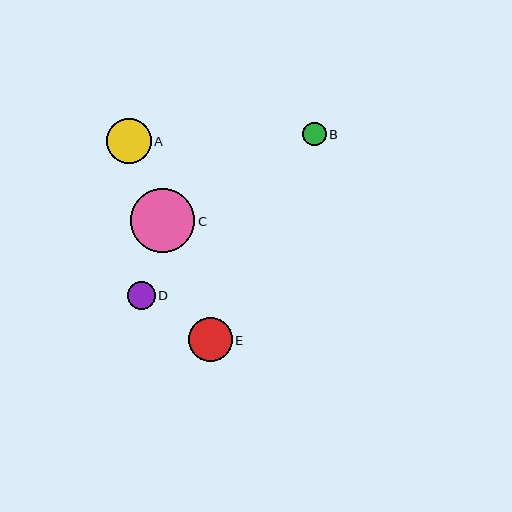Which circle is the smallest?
Circle B is the smallest with a size of approximately 24 pixels.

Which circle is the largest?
Circle C is the largest with a size of approximately 64 pixels.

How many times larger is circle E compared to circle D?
Circle E is approximately 1.6 times the size of circle D.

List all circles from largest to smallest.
From largest to smallest: C, A, E, D, B.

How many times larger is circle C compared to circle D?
Circle C is approximately 2.3 times the size of circle D.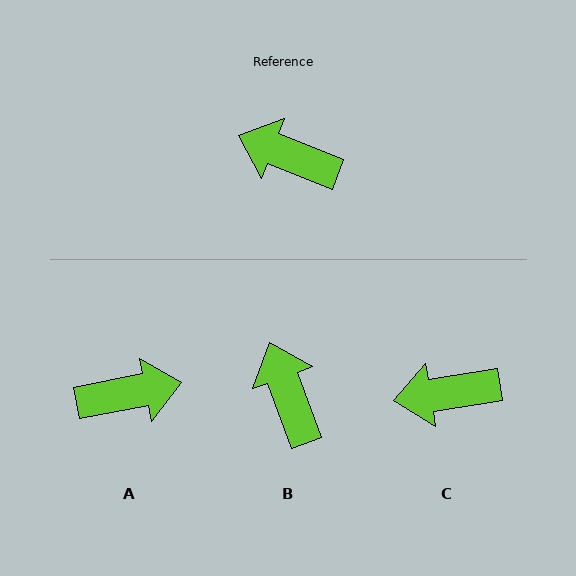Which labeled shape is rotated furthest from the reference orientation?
A, about 148 degrees away.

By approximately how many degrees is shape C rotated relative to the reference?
Approximately 30 degrees counter-clockwise.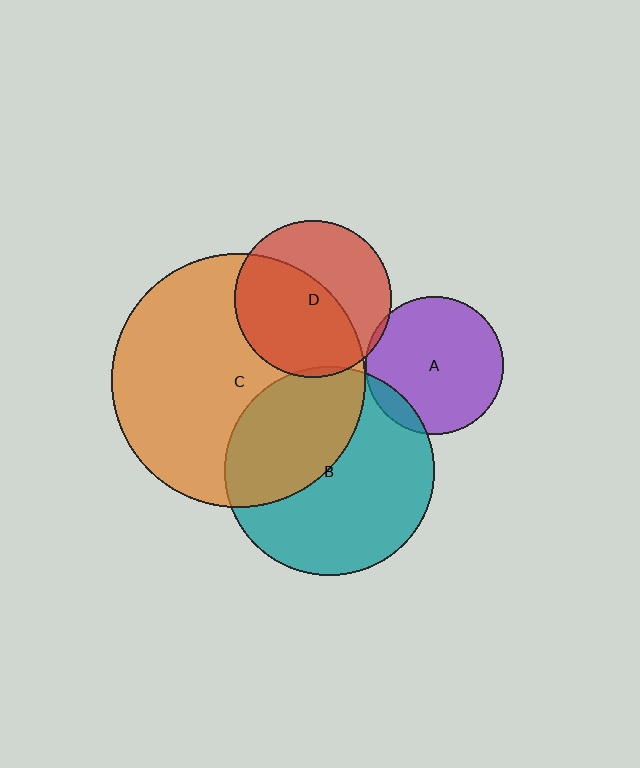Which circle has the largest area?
Circle C (orange).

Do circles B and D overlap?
Yes.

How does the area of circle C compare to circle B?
Approximately 1.5 times.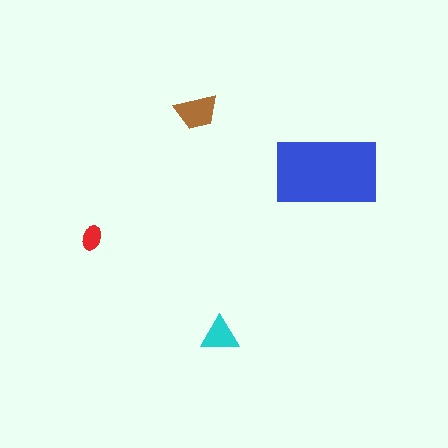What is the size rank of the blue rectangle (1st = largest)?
1st.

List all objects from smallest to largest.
The red ellipse, the cyan triangle, the brown trapezoid, the blue rectangle.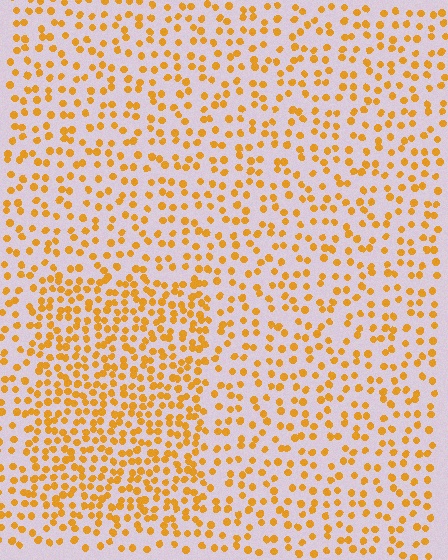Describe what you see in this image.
The image contains small orange elements arranged at two different densities. A rectangle-shaped region is visible where the elements are more densely packed than the surrounding area.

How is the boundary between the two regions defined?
The boundary is defined by a change in element density (approximately 1.8x ratio). All elements are the same color, size, and shape.